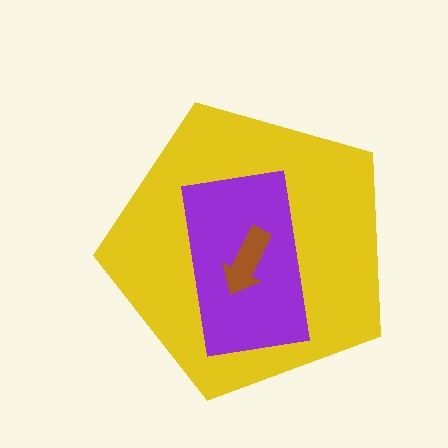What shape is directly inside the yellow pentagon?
The purple rectangle.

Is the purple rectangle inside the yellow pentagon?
Yes.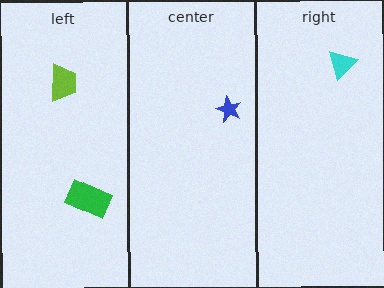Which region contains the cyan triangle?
The right region.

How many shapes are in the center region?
1.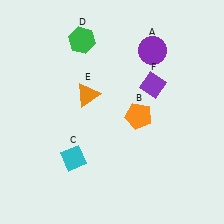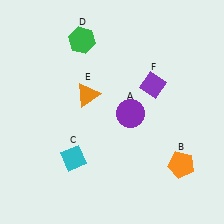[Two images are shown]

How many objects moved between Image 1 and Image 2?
2 objects moved between the two images.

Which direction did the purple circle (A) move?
The purple circle (A) moved down.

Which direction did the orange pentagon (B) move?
The orange pentagon (B) moved down.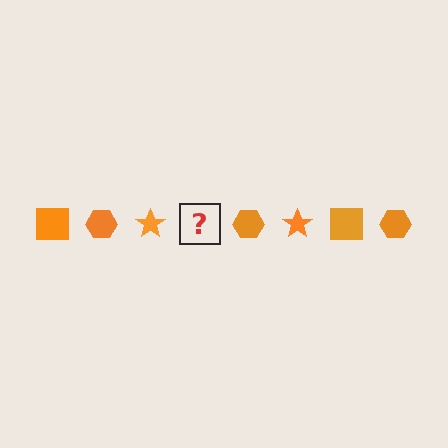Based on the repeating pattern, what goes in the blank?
The blank should be an orange square.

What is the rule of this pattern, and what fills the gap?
The rule is that the pattern cycles through square, hexagon, star shapes in orange. The gap should be filled with an orange square.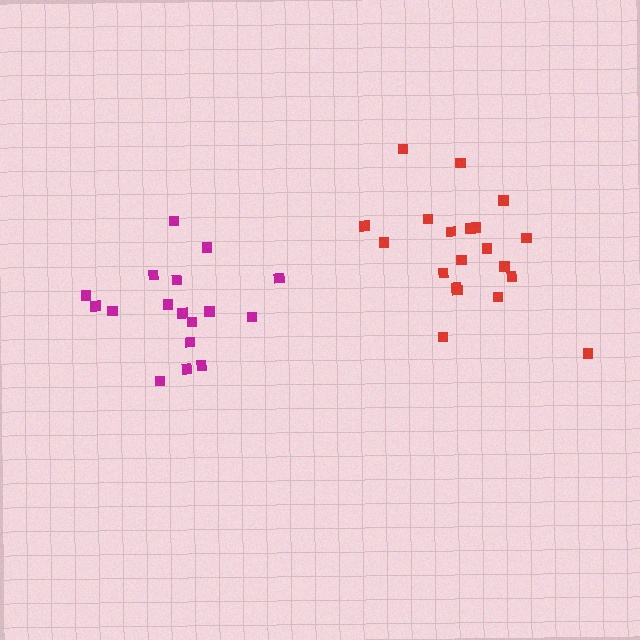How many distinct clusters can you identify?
There are 2 distinct clusters.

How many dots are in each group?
Group 1: 20 dots, Group 2: 17 dots (37 total).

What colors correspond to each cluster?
The clusters are colored: red, magenta.